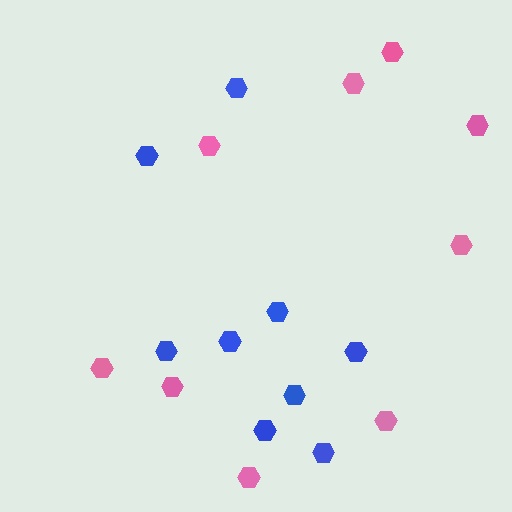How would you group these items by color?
There are 2 groups: one group of pink hexagons (9) and one group of blue hexagons (9).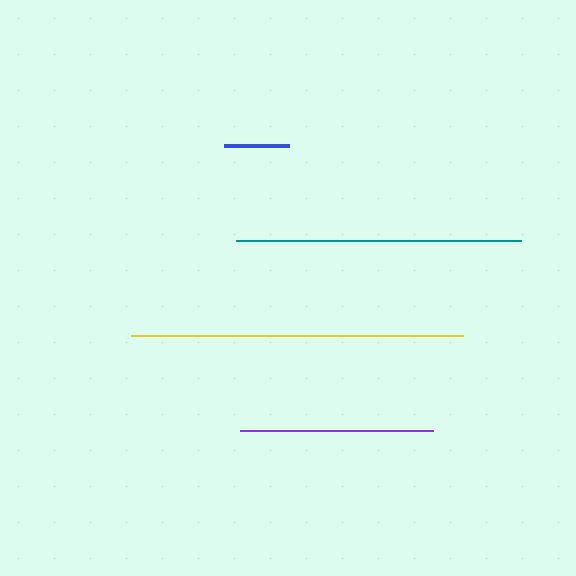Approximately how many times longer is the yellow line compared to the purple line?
The yellow line is approximately 1.7 times the length of the purple line.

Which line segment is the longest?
The yellow line is the longest at approximately 332 pixels.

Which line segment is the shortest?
The blue line is the shortest at approximately 65 pixels.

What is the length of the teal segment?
The teal segment is approximately 284 pixels long.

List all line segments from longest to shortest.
From longest to shortest: yellow, teal, purple, blue.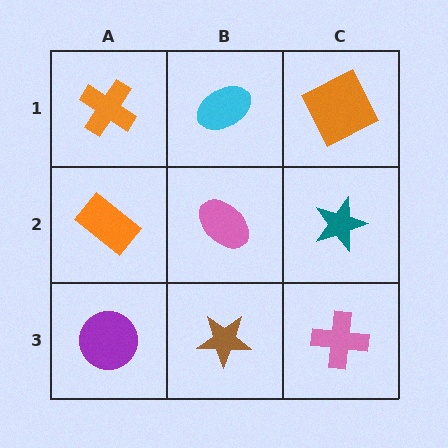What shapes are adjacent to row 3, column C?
A teal star (row 2, column C), a brown star (row 3, column B).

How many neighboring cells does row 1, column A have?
2.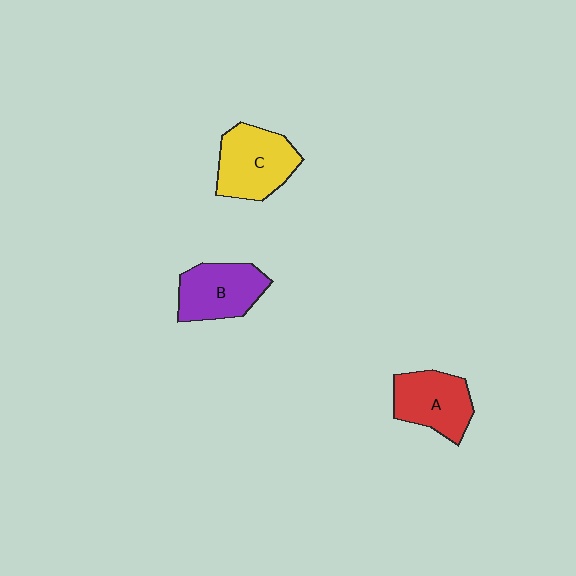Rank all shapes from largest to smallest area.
From largest to smallest: C (yellow), B (purple), A (red).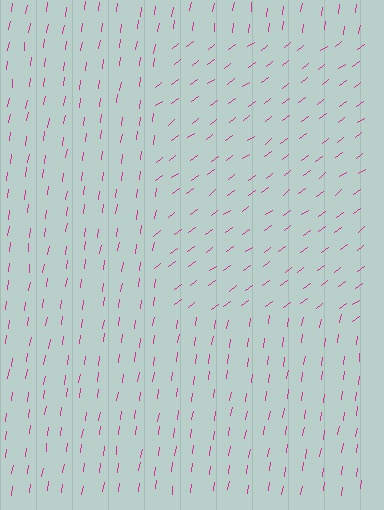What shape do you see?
I see a rectangle.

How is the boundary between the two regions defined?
The boundary is defined purely by a change in line orientation (approximately 45 degrees difference). All lines are the same color and thickness.